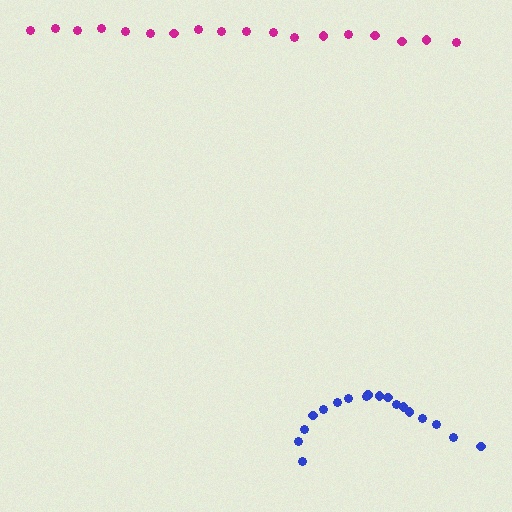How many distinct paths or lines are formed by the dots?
There are 2 distinct paths.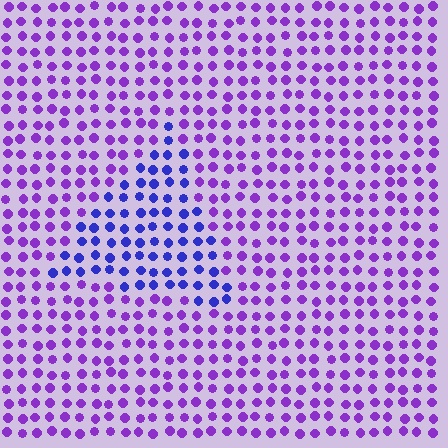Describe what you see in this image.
The image is filled with small purple elements in a uniform arrangement. A triangle-shaped region is visible where the elements are tinted to a slightly different hue, forming a subtle color boundary.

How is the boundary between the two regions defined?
The boundary is defined purely by a slight shift in hue (about 37 degrees). Spacing, size, and orientation are identical on both sides.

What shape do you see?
I see a triangle.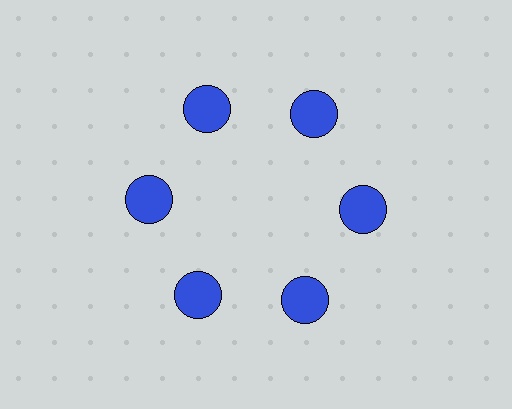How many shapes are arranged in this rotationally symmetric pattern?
There are 6 shapes, arranged in 6 groups of 1.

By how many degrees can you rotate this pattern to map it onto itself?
The pattern maps onto itself every 60 degrees of rotation.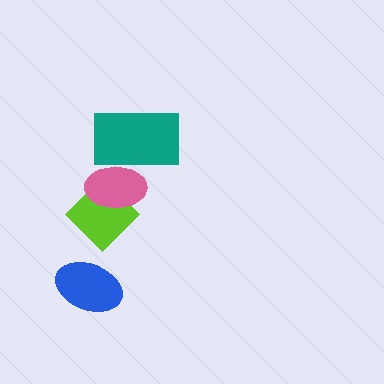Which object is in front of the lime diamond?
The pink ellipse is in front of the lime diamond.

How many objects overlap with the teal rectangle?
1 object overlaps with the teal rectangle.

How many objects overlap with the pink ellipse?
2 objects overlap with the pink ellipse.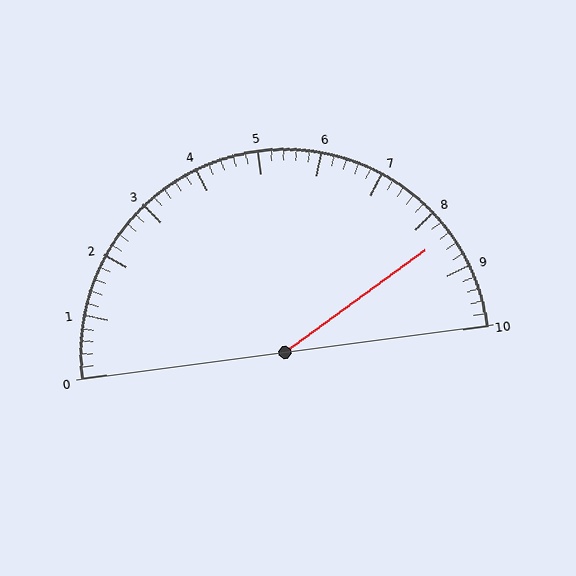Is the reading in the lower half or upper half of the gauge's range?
The reading is in the upper half of the range (0 to 10).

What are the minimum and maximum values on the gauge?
The gauge ranges from 0 to 10.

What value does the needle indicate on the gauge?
The needle indicates approximately 8.4.